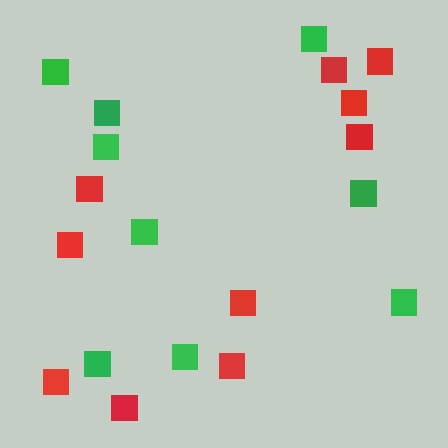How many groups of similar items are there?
There are 2 groups: one group of green squares (9) and one group of red squares (10).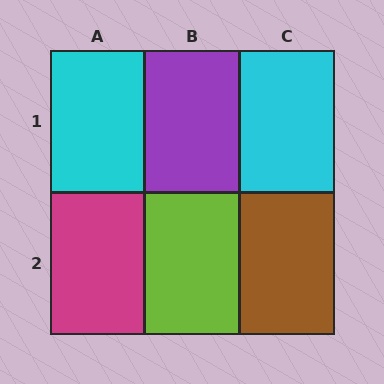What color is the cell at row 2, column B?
Lime.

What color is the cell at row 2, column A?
Magenta.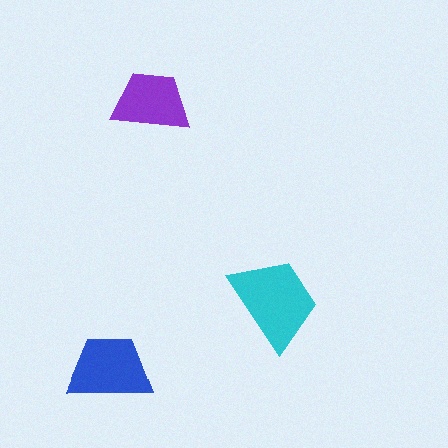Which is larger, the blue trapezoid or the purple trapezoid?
The blue one.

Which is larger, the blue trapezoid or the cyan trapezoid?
The cyan one.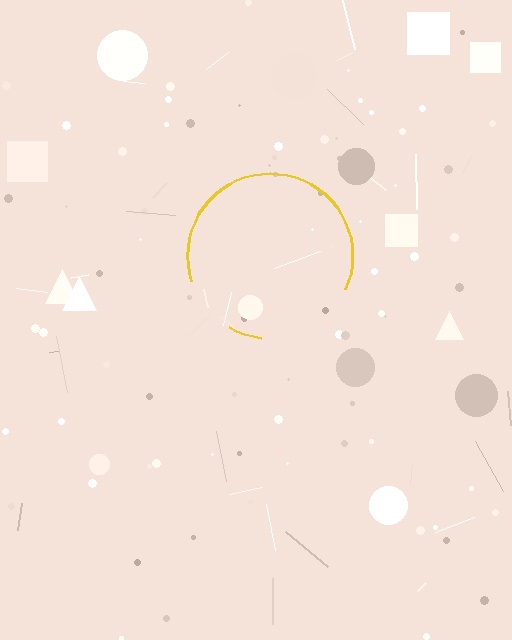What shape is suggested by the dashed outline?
The dashed outline suggests a circle.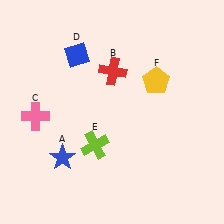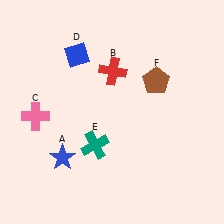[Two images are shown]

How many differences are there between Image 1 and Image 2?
There are 2 differences between the two images.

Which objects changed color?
E changed from lime to teal. F changed from yellow to brown.